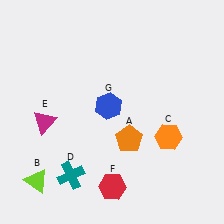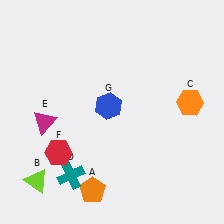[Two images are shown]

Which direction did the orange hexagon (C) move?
The orange hexagon (C) moved up.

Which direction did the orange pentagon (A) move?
The orange pentagon (A) moved down.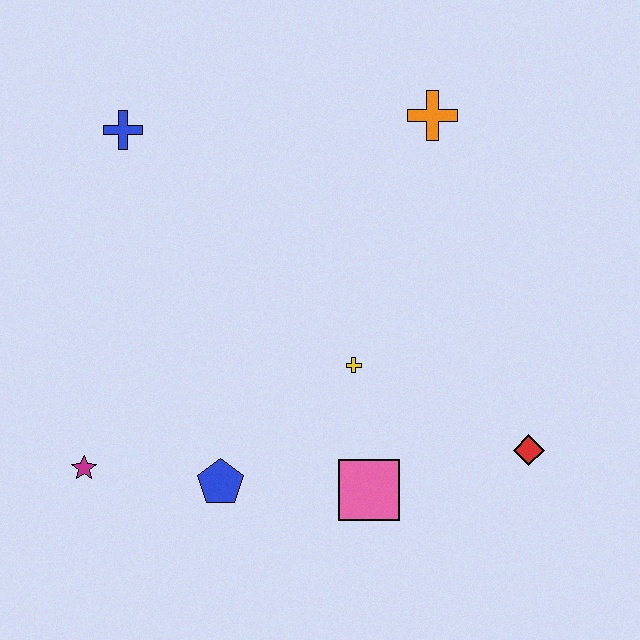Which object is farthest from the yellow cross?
The blue cross is farthest from the yellow cross.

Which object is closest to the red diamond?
The pink square is closest to the red diamond.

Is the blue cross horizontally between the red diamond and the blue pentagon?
No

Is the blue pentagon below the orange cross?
Yes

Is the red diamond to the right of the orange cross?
Yes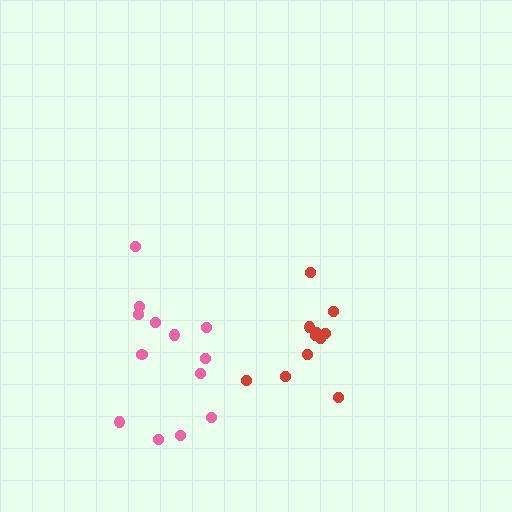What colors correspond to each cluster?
The clusters are colored: red, pink.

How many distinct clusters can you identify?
There are 2 distinct clusters.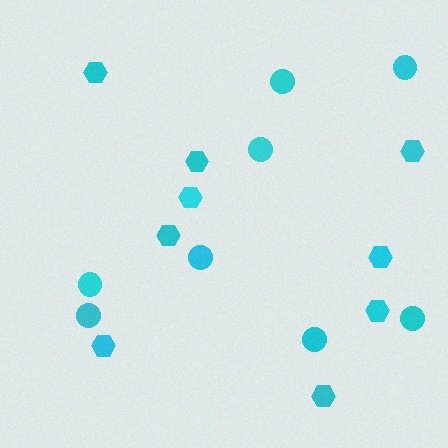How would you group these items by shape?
There are 2 groups: one group of hexagons (9) and one group of circles (8).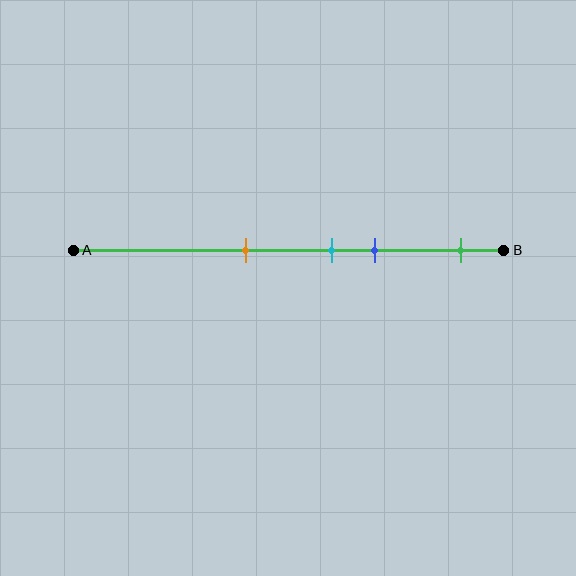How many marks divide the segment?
There are 4 marks dividing the segment.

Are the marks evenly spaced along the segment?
No, the marks are not evenly spaced.